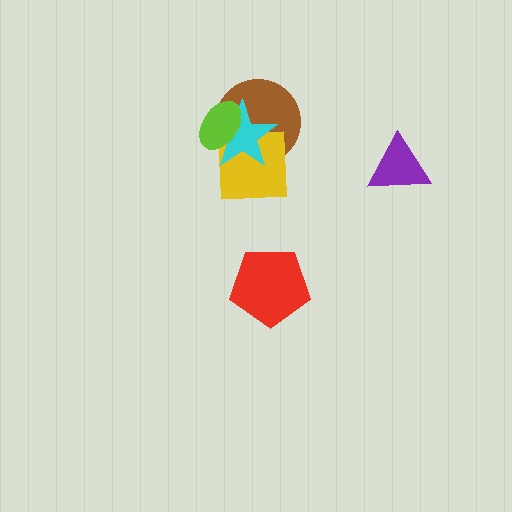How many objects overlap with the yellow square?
3 objects overlap with the yellow square.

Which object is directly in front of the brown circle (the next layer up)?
The yellow square is directly in front of the brown circle.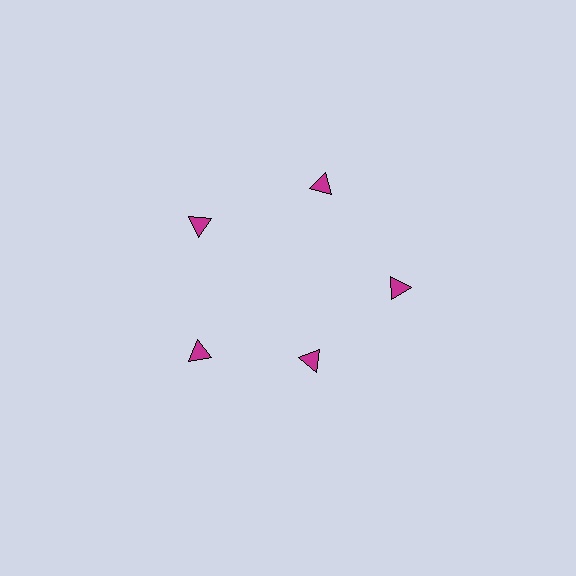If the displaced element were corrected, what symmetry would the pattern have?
It would have 5-fold rotational symmetry — the pattern would map onto itself every 72 degrees.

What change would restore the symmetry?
The symmetry would be restored by moving it outward, back onto the ring so that all 5 triangles sit at equal angles and equal distance from the center.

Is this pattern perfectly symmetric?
No. The 5 magenta triangles are arranged in a ring, but one element near the 5 o'clock position is pulled inward toward the center, breaking the 5-fold rotational symmetry.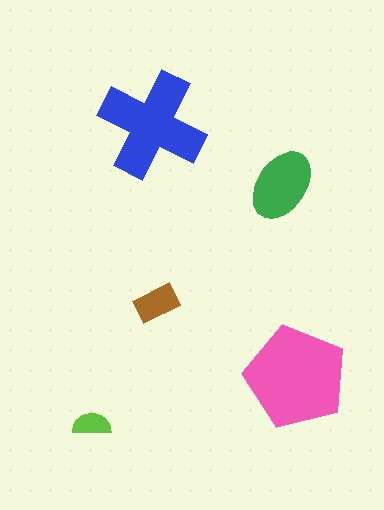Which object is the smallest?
The lime semicircle.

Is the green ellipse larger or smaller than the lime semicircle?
Larger.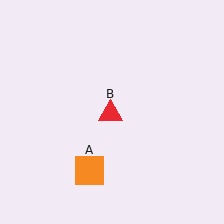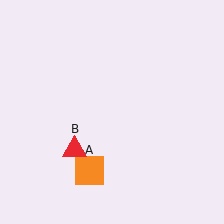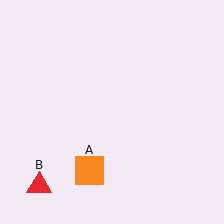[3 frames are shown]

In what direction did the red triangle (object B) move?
The red triangle (object B) moved down and to the left.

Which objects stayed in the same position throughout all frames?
Orange square (object A) remained stationary.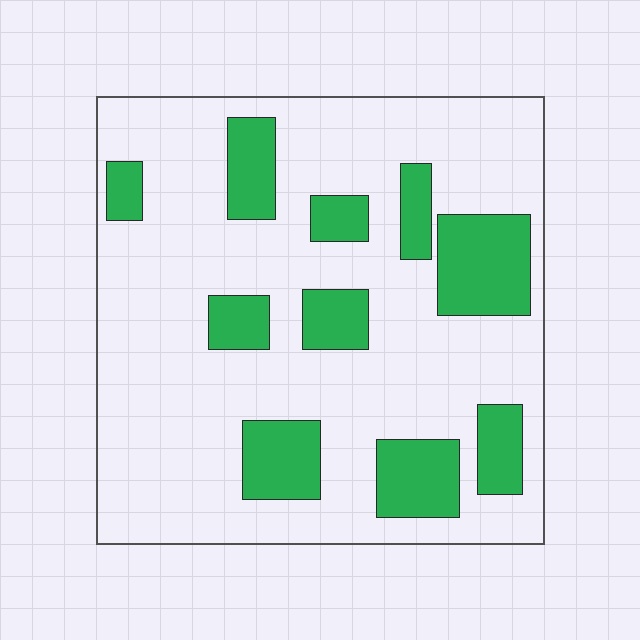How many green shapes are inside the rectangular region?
10.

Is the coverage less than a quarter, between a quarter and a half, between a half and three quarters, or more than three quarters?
Less than a quarter.